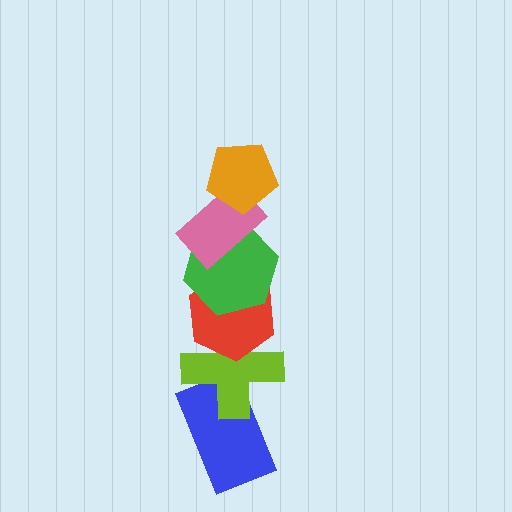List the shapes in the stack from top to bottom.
From top to bottom: the orange pentagon, the pink rectangle, the green hexagon, the red hexagon, the lime cross, the blue rectangle.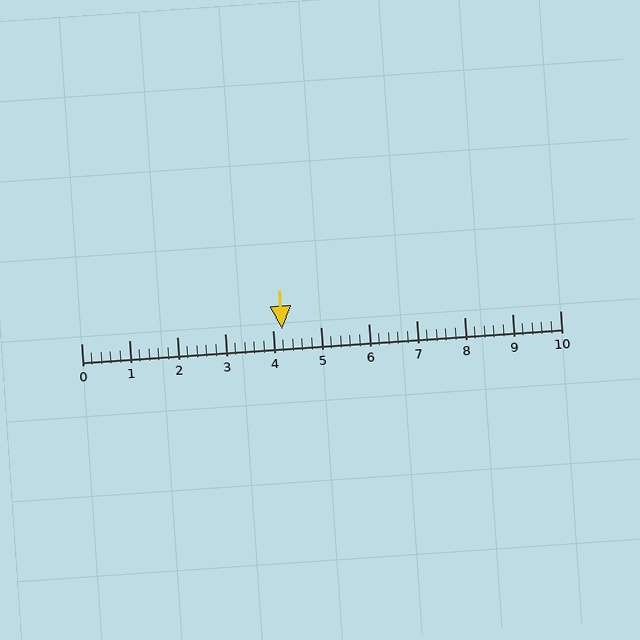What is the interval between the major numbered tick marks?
The major tick marks are spaced 1 units apart.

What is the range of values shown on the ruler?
The ruler shows values from 0 to 10.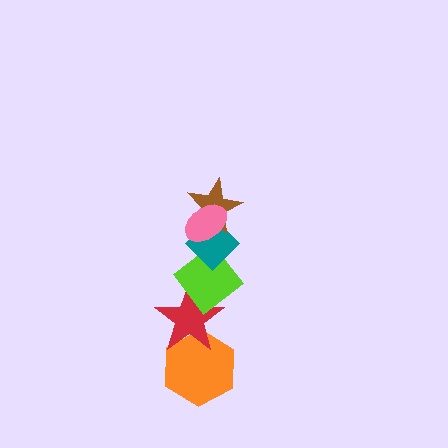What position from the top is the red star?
The red star is 5th from the top.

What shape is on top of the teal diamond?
The brown star is on top of the teal diamond.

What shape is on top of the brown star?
The pink ellipse is on top of the brown star.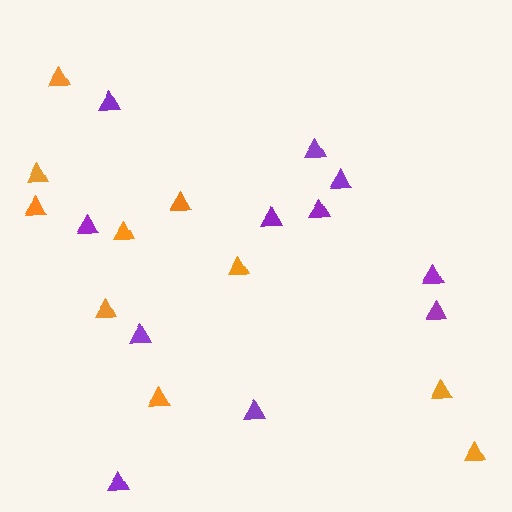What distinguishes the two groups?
There are 2 groups: one group of orange triangles (10) and one group of purple triangles (11).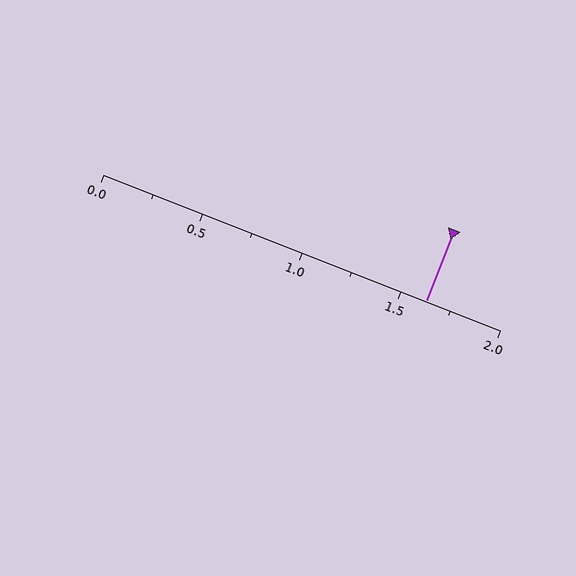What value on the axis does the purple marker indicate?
The marker indicates approximately 1.62.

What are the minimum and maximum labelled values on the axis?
The axis runs from 0.0 to 2.0.